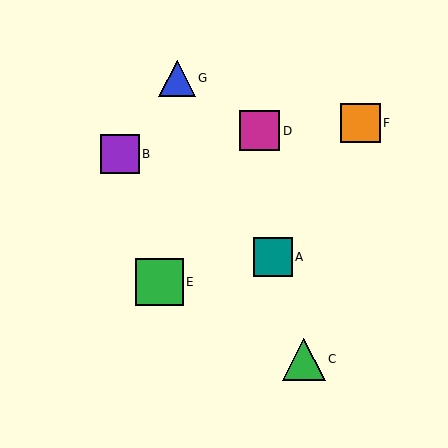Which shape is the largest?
The green square (labeled E) is the largest.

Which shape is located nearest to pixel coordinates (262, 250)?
The teal square (labeled A) at (273, 257) is nearest to that location.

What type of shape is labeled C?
Shape C is a green triangle.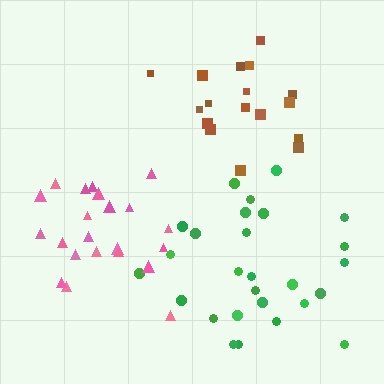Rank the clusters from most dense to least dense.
brown, pink, green.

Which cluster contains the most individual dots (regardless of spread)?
Green (27).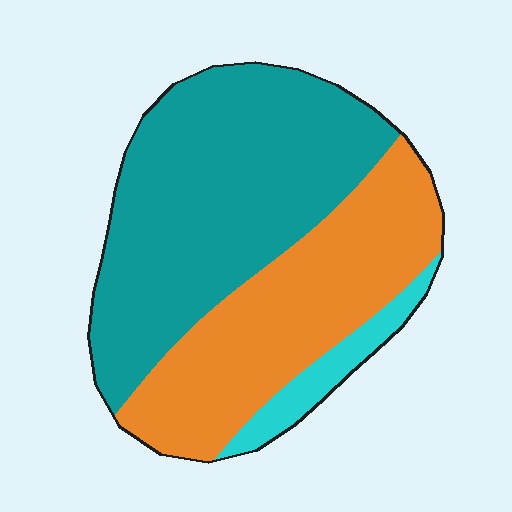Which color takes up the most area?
Teal, at roughly 55%.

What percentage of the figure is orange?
Orange covers 38% of the figure.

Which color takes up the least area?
Cyan, at roughly 10%.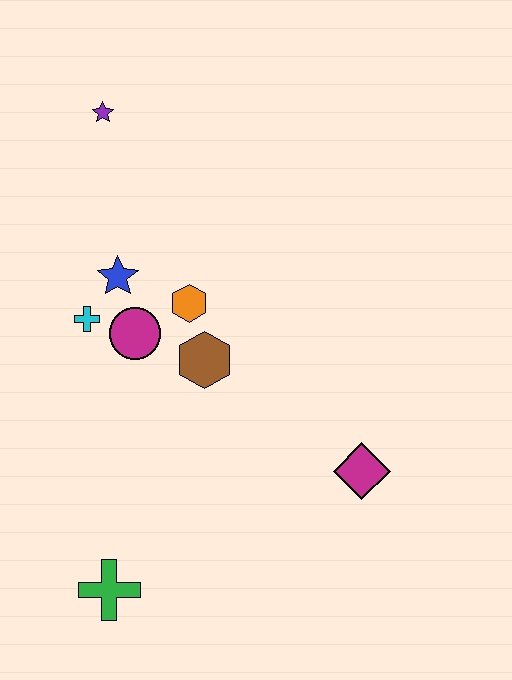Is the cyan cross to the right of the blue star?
No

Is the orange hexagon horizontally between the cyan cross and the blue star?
No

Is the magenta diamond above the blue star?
No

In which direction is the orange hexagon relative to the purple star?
The orange hexagon is below the purple star.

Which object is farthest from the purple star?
The green cross is farthest from the purple star.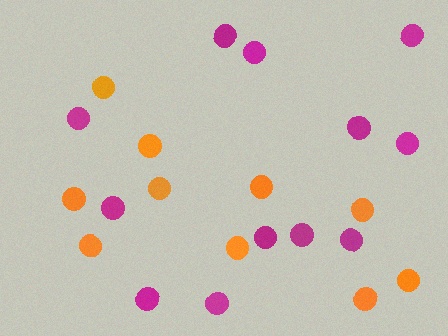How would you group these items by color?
There are 2 groups: one group of orange circles (10) and one group of magenta circles (12).